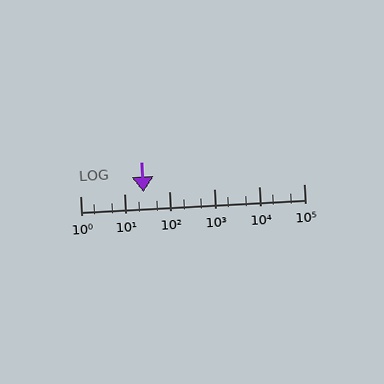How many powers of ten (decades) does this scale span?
The scale spans 5 decades, from 1 to 100000.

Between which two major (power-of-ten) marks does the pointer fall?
The pointer is between 10 and 100.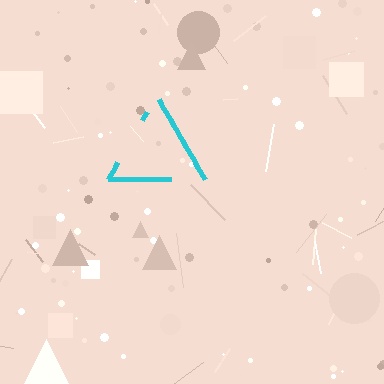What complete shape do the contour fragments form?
The contour fragments form a triangle.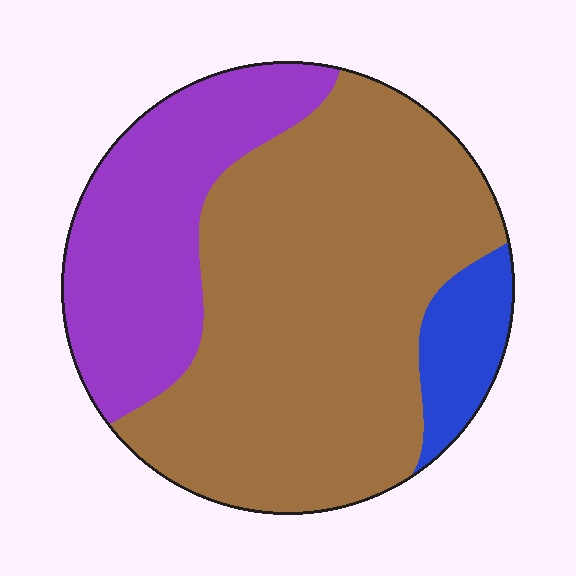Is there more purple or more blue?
Purple.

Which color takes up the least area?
Blue, at roughly 10%.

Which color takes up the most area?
Brown, at roughly 65%.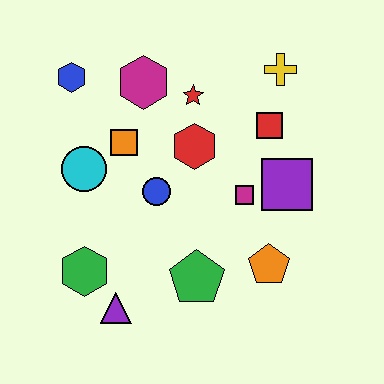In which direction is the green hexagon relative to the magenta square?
The green hexagon is to the left of the magenta square.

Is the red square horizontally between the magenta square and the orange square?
No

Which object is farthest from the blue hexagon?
The orange pentagon is farthest from the blue hexagon.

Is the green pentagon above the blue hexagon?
No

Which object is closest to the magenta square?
The purple square is closest to the magenta square.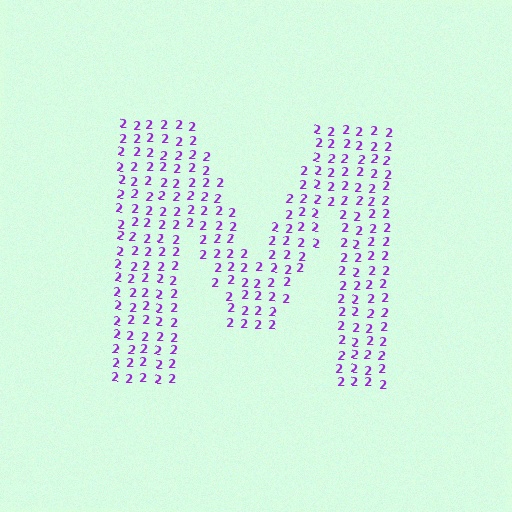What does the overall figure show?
The overall figure shows the letter M.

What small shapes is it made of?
It is made of small digit 2's.